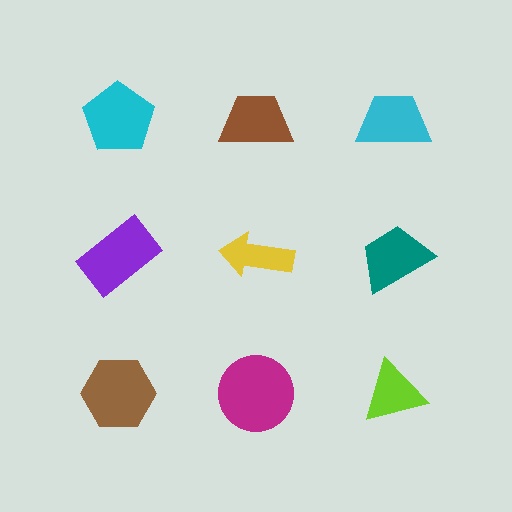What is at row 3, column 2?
A magenta circle.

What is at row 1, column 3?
A cyan trapezoid.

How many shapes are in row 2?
3 shapes.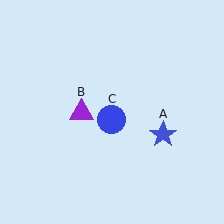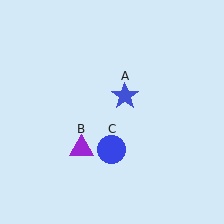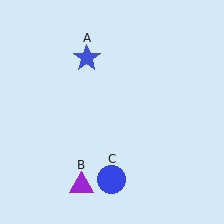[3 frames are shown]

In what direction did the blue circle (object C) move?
The blue circle (object C) moved down.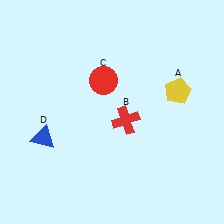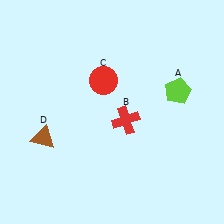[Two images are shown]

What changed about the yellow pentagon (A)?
In Image 1, A is yellow. In Image 2, it changed to lime.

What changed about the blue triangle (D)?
In Image 1, D is blue. In Image 2, it changed to brown.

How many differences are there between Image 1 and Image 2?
There are 2 differences between the two images.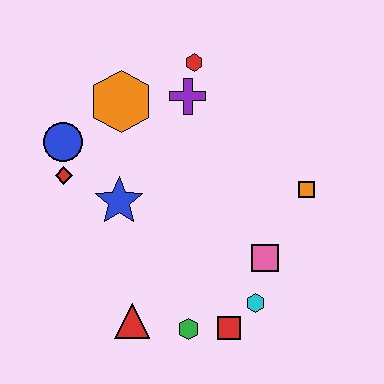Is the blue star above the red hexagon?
No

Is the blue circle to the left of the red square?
Yes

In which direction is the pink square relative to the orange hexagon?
The pink square is below the orange hexagon.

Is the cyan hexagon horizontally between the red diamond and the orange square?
Yes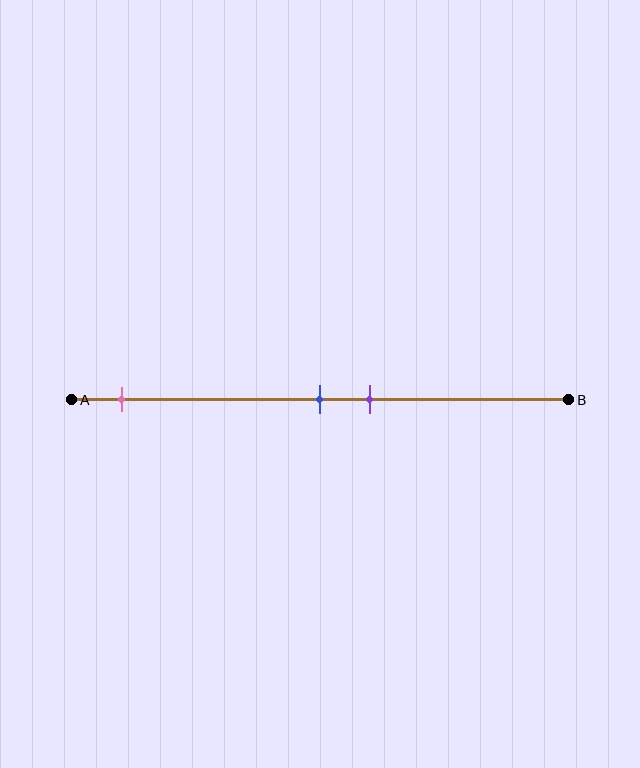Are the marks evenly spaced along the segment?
No, the marks are not evenly spaced.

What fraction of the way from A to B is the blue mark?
The blue mark is approximately 50% (0.5) of the way from A to B.